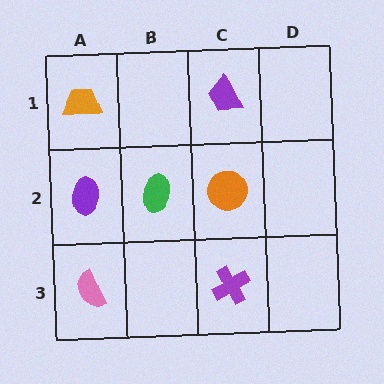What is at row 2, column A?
A purple ellipse.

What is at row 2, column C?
An orange circle.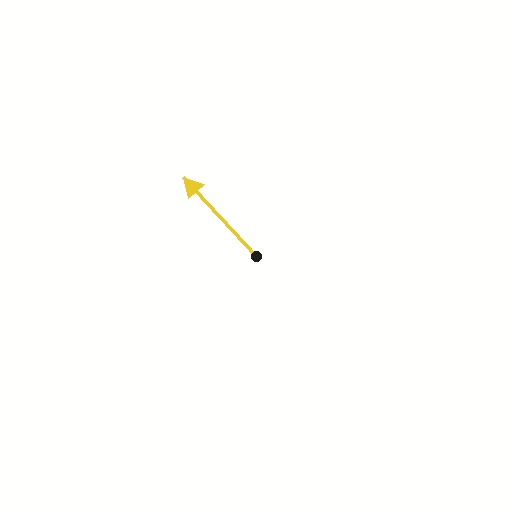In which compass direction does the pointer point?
Northwest.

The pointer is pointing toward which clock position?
Roughly 11 o'clock.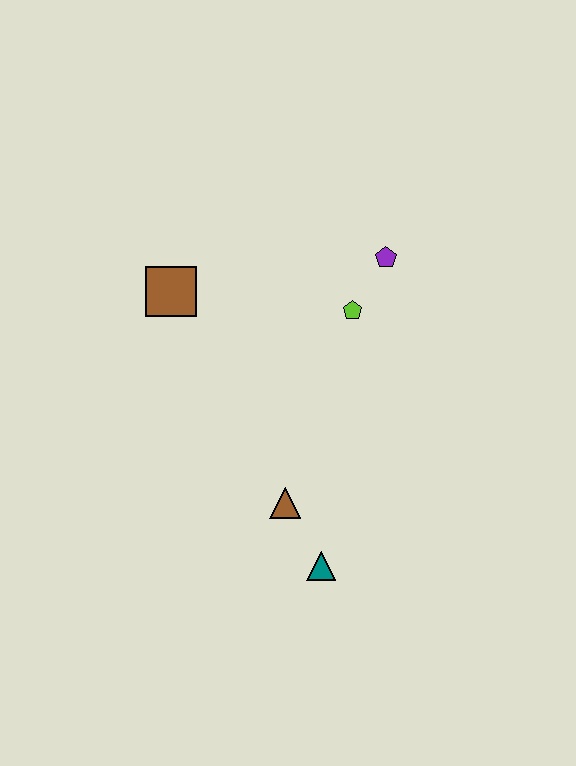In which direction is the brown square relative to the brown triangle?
The brown square is above the brown triangle.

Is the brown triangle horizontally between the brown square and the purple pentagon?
Yes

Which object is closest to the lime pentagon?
The purple pentagon is closest to the lime pentagon.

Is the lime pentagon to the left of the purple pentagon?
Yes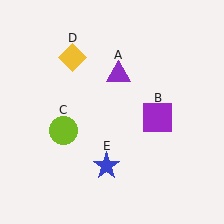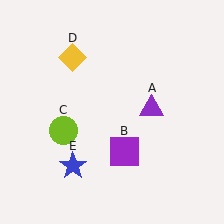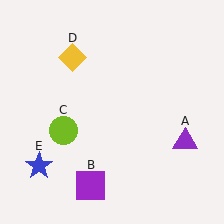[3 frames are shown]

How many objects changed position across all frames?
3 objects changed position: purple triangle (object A), purple square (object B), blue star (object E).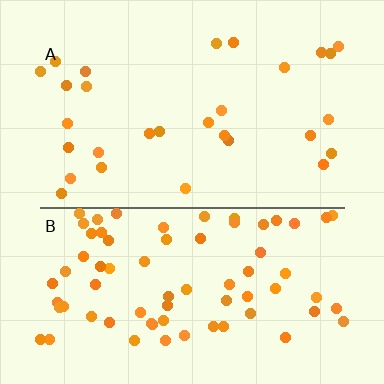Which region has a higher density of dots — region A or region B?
B (the bottom).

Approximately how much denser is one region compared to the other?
Approximately 2.5× — region B over region A.